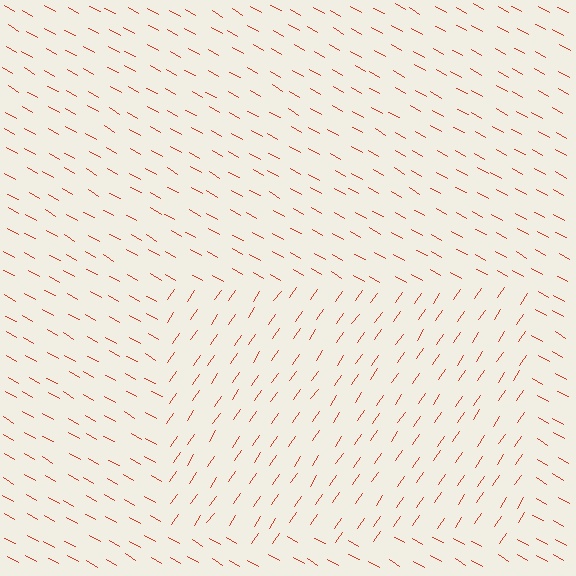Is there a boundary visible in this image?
Yes, there is a texture boundary formed by a change in line orientation.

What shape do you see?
I see a rectangle.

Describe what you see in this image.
The image is filled with small red line segments. A rectangle region in the image has lines oriented differently from the surrounding lines, creating a visible texture boundary.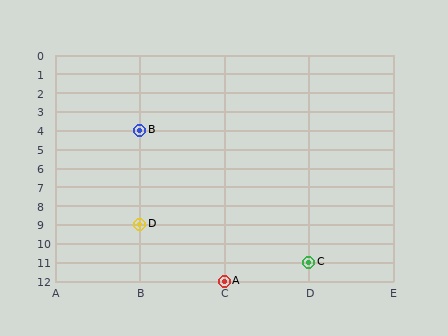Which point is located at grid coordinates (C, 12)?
Point A is at (C, 12).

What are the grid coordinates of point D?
Point D is at grid coordinates (B, 9).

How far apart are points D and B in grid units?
Points D and B are 5 rows apart.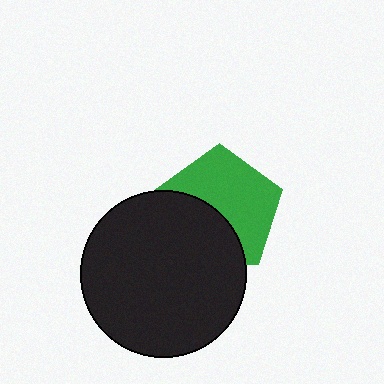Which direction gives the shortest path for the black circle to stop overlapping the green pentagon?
Moving down gives the shortest separation.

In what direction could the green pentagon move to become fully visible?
The green pentagon could move up. That would shift it out from behind the black circle entirely.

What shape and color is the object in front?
The object in front is a black circle.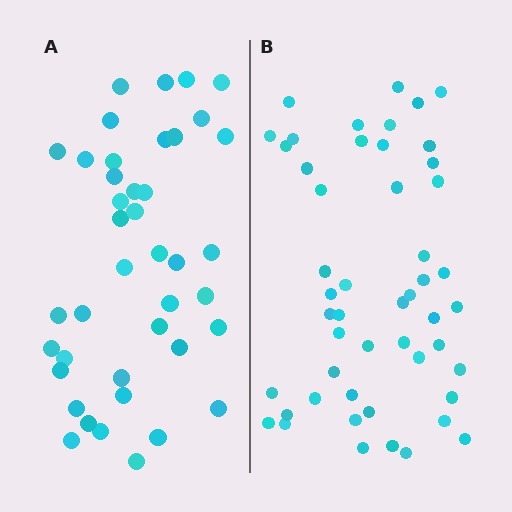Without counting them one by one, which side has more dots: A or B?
Region B (the right region) has more dots.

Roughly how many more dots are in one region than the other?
Region B has roughly 8 or so more dots than region A.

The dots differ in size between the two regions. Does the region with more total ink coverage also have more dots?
No. Region A has more total ink coverage because its dots are larger, but region B actually contains more individual dots. Total area can be misleading — the number of items is what matters here.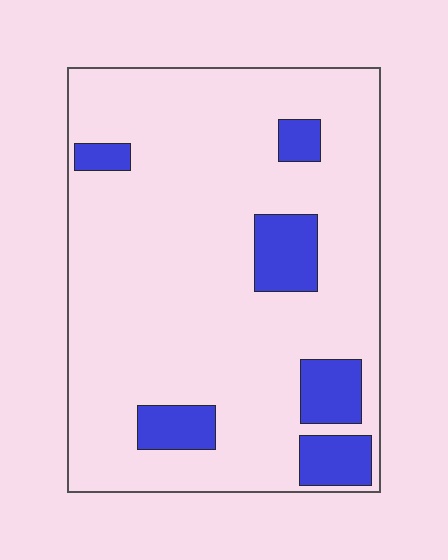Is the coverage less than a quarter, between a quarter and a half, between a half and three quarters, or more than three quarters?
Less than a quarter.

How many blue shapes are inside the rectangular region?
6.